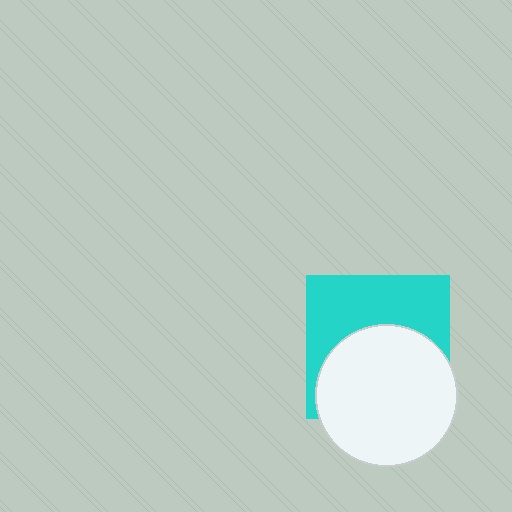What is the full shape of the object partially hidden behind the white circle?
The partially hidden object is a cyan square.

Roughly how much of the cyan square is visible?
About half of it is visible (roughly 47%).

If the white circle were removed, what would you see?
You would see the complete cyan square.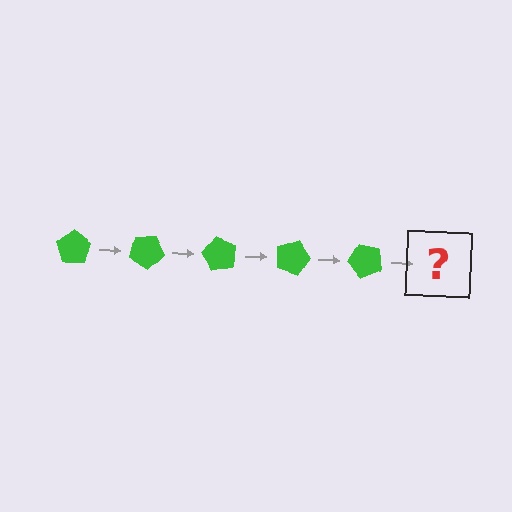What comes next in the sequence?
The next element should be a green pentagon rotated 150 degrees.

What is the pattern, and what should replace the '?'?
The pattern is that the pentagon rotates 30 degrees each step. The '?' should be a green pentagon rotated 150 degrees.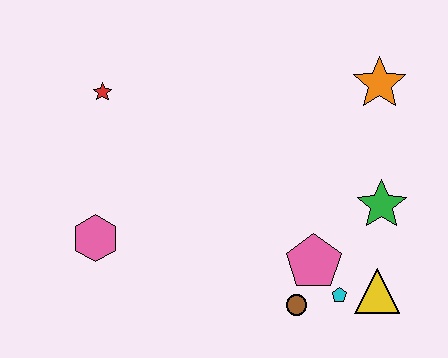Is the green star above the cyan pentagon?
Yes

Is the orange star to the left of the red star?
No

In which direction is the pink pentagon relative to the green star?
The pink pentagon is to the left of the green star.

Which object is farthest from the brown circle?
The red star is farthest from the brown circle.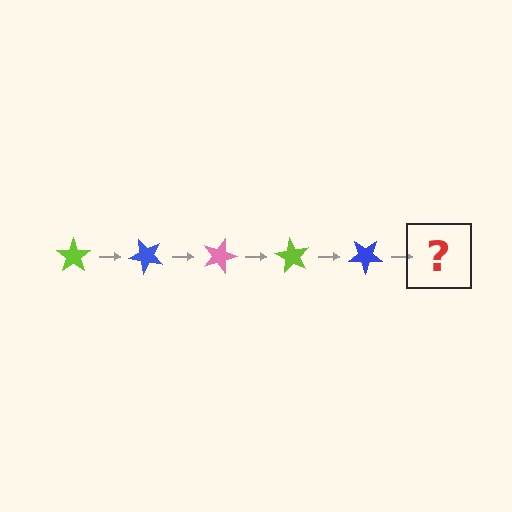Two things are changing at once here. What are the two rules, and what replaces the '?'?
The two rules are that it rotates 45 degrees each step and the color cycles through lime, blue, and pink. The '?' should be a pink star, rotated 225 degrees from the start.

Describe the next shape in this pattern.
It should be a pink star, rotated 225 degrees from the start.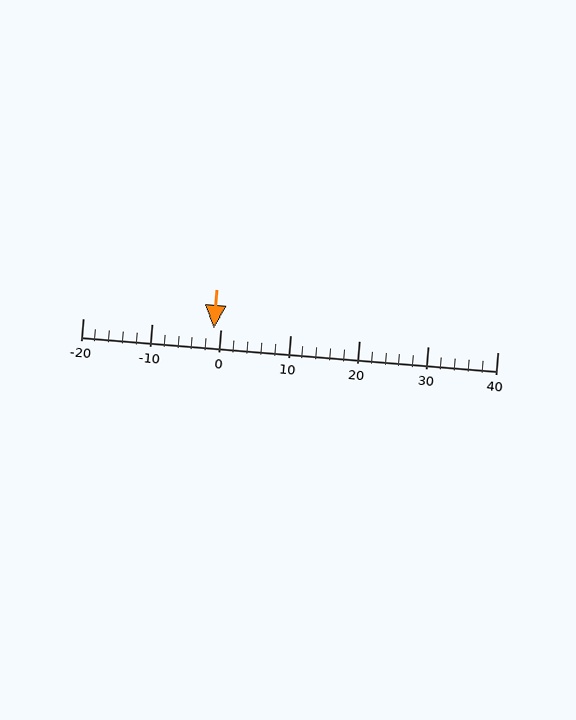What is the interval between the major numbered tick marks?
The major tick marks are spaced 10 units apart.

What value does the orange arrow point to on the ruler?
The orange arrow points to approximately -1.